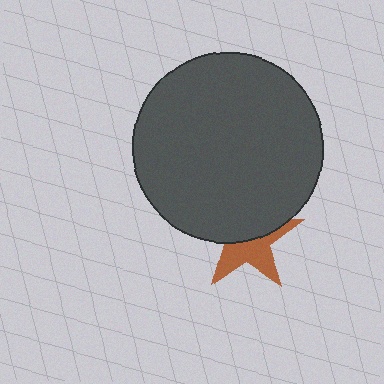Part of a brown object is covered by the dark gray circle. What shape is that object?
It is a star.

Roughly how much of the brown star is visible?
About half of it is visible (roughly 47%).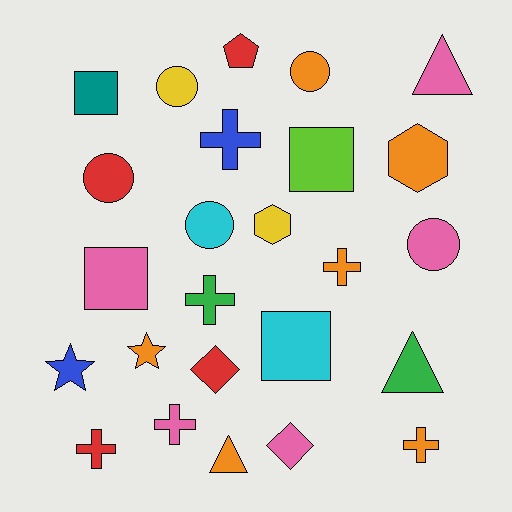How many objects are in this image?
There are 25 objects.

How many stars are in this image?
There are 2 stars.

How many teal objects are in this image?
There is 1 teal object.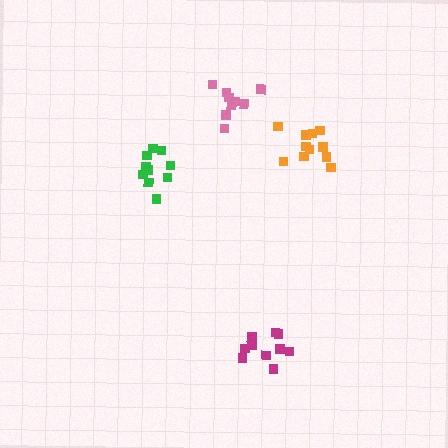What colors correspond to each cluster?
The clusters are colored: orange, green, magenta, pink.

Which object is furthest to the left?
The green cluster is leftmost.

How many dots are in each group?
Group 1: 11 dots, Group 2: 10 dots, Group 3: 10 dots, Group 4: 9 dots (40 total).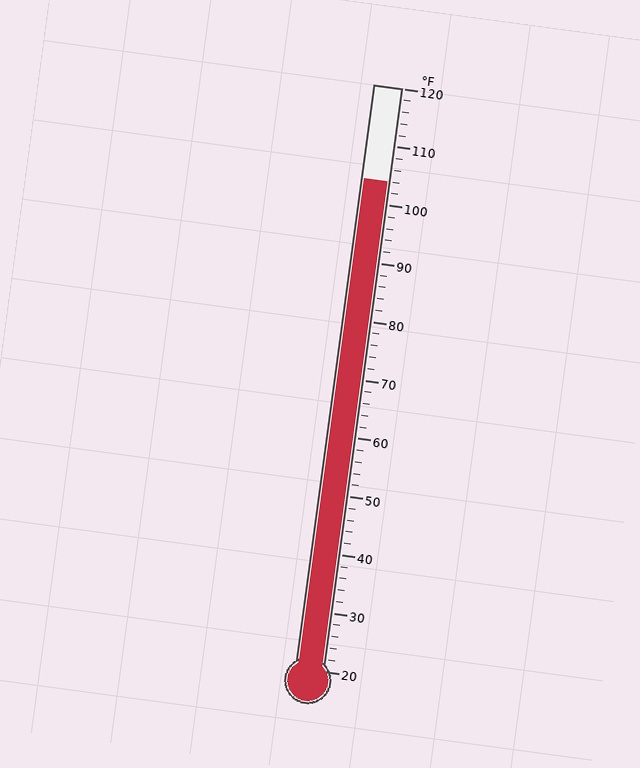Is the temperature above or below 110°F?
The temperature is below 110°F.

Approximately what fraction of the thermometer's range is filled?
The thermometer is filled to approximately 85% of its range.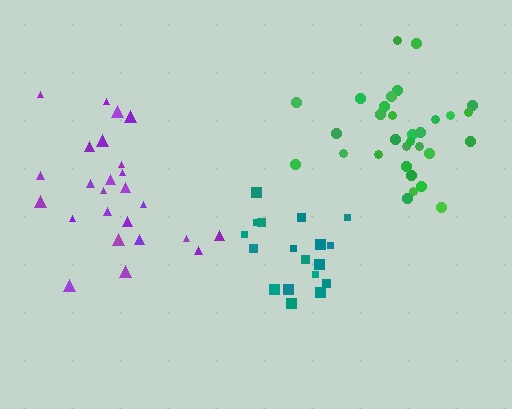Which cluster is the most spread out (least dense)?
Purple.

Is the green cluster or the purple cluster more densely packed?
Green.